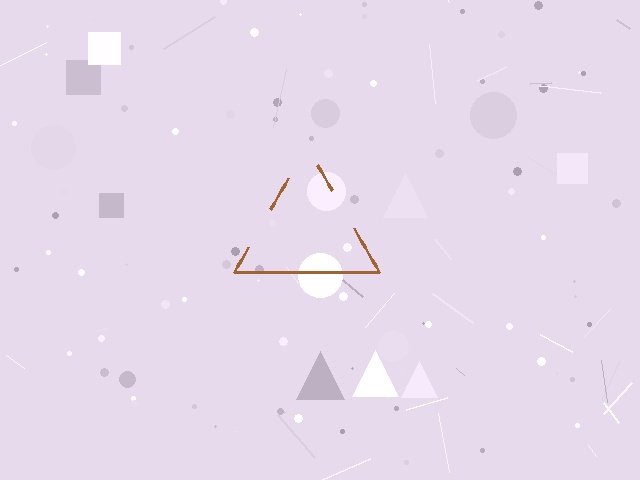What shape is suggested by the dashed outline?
The dashed outline suggests a triangle.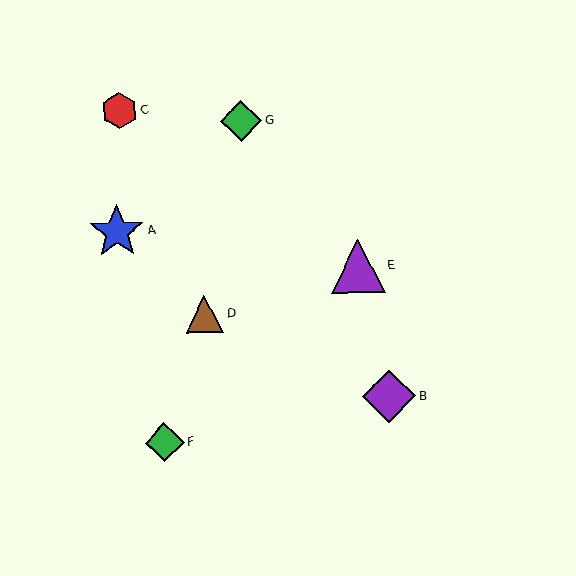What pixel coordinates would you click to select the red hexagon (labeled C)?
Click at (119, 110) to select the red hexagon C.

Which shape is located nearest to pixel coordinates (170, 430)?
The green diamond (labeled F) at (164, 442) is nearest to that location.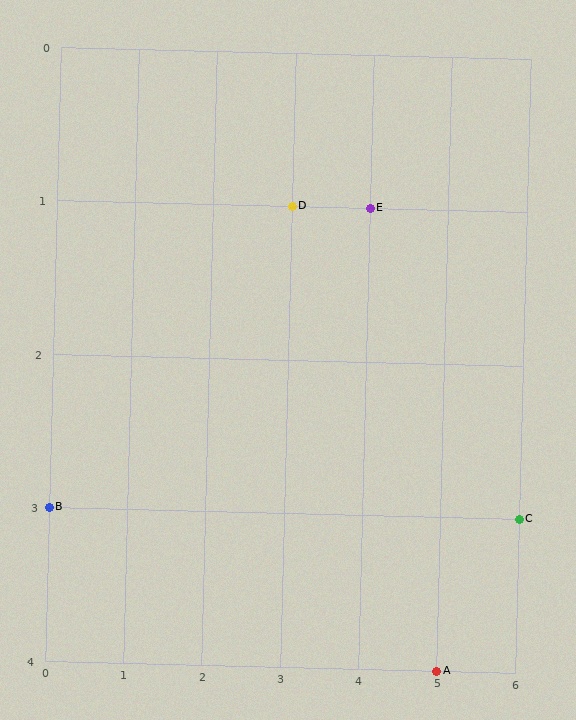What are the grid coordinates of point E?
Point E is at grid coordinates (4, 1).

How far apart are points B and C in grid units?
Points B and C are 6 columns apart.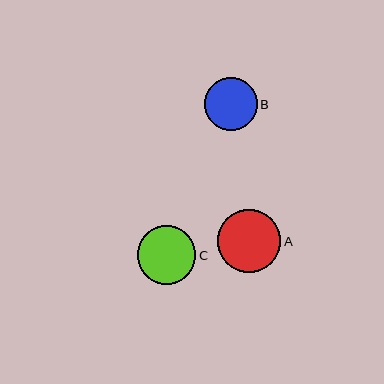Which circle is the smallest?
Circle B is the smallest with a size of approximately 52 pixels.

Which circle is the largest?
Circle A is the largest with a size of approximately 64 pixels.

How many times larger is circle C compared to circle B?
Circle C is approximately 1.1 times the size of circle B.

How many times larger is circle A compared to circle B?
Circle A is approximately 1.2 times the size of circle B.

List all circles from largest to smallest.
From largest to smallest: A, C, B.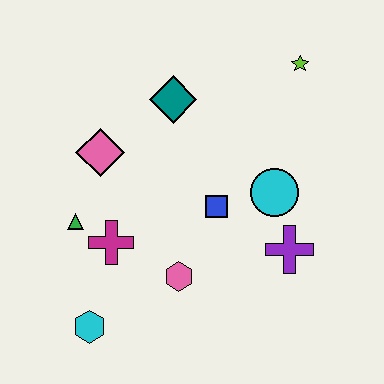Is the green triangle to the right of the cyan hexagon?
No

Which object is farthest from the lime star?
The cyan hexagon is farthest from the lime star.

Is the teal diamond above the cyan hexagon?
Yes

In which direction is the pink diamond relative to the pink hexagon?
The pink diamond is above the pink hexagon.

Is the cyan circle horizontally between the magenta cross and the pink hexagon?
No